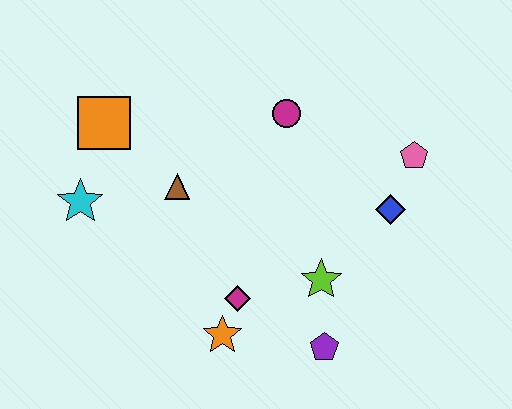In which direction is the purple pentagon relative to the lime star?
The purple pentagon is below the lime star.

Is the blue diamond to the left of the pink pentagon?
Yes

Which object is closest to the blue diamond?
The pink pentagon is closest to the blue diamond.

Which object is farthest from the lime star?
The orange square is farthest from the lime star.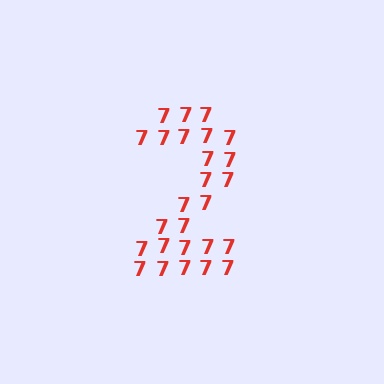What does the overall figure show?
The overall figure shows the digit 2.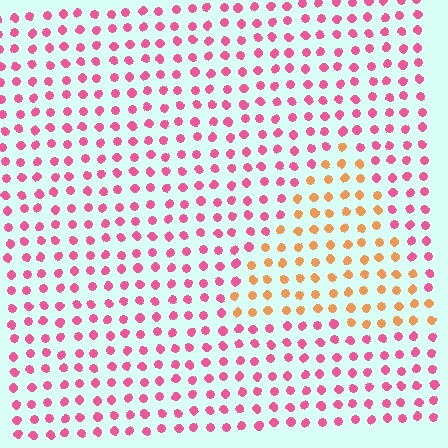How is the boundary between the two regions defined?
The boundary is defined purely by a slight shift in hue (about 54 degrees). Spacing, size, and orientation are identical on both sides.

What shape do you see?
I see a triangle.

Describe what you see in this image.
The image is filled with small pink elements in a uniform arrangement. A triangle-shaped region is visible where the elements are tinted to a slightly different hue, forming a subtle color boundary.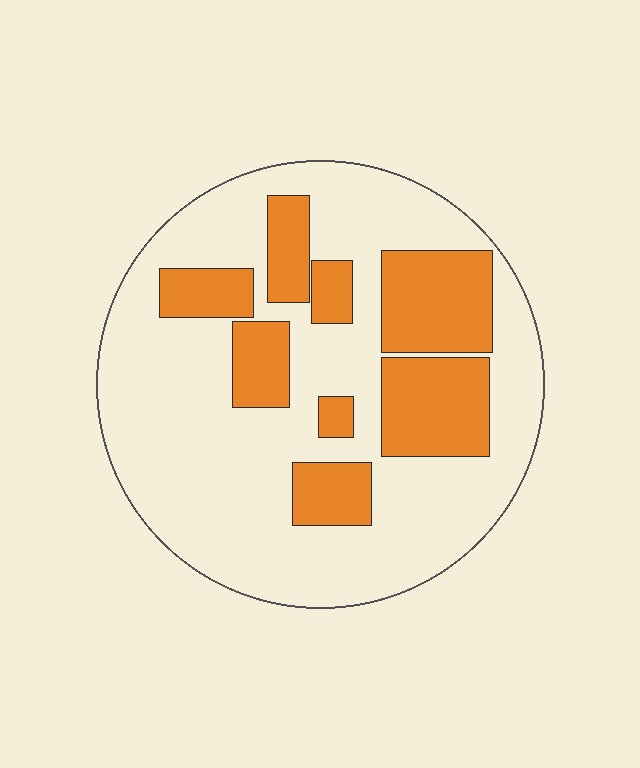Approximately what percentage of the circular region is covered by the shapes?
Approximately 30%.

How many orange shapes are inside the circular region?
8.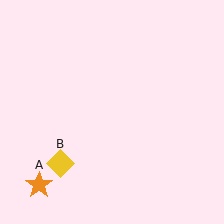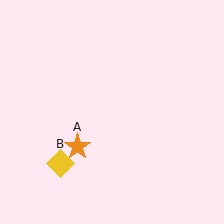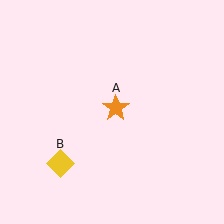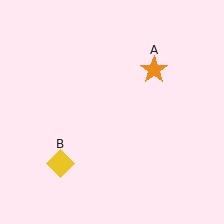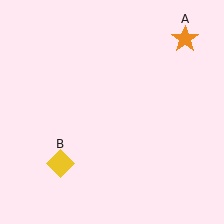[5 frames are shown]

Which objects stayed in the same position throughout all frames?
Yellow diamond (object B) remained stationary.